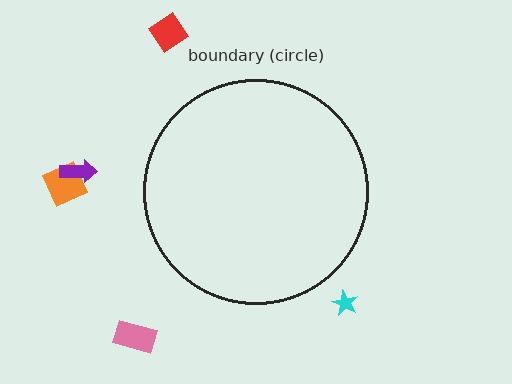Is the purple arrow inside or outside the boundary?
Outside.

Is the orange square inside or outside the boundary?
Outside.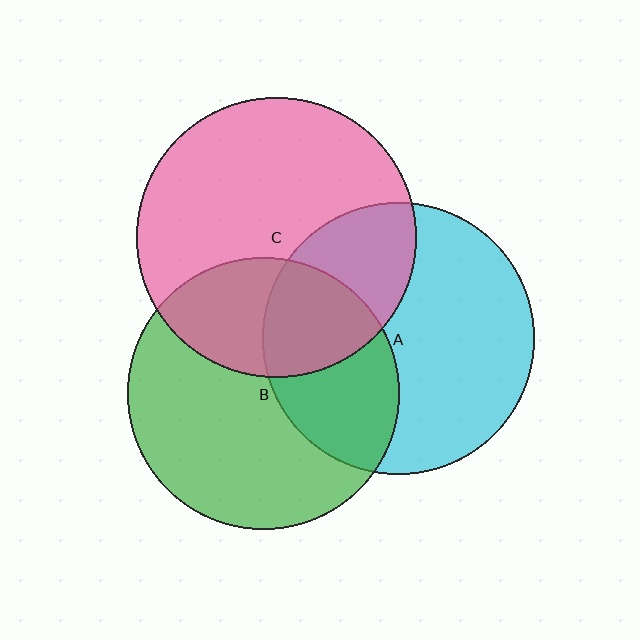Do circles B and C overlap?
Yes.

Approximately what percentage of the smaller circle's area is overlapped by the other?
Approximately 35%.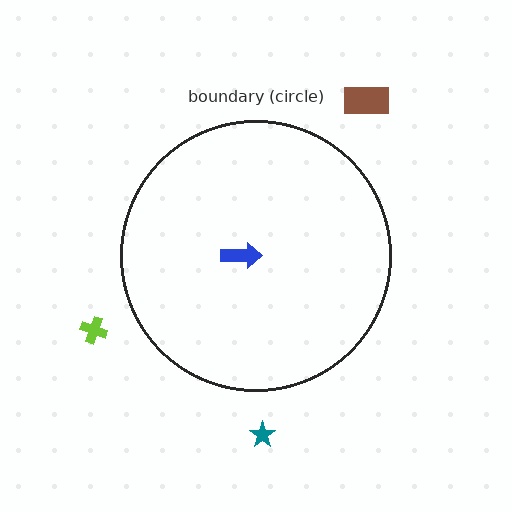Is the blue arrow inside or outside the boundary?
Inside.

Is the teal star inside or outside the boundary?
Outside.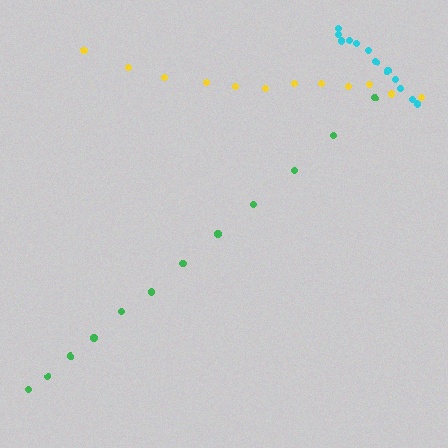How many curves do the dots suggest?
There are 3 distinct paths.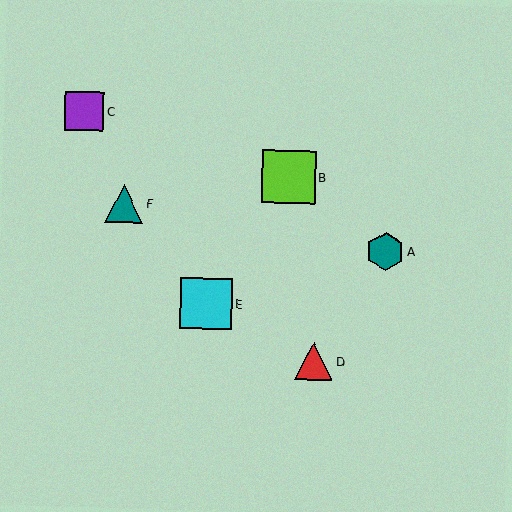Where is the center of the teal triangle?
The center of the teal triangle is at (124, 204).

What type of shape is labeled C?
Shape C is a purple square.